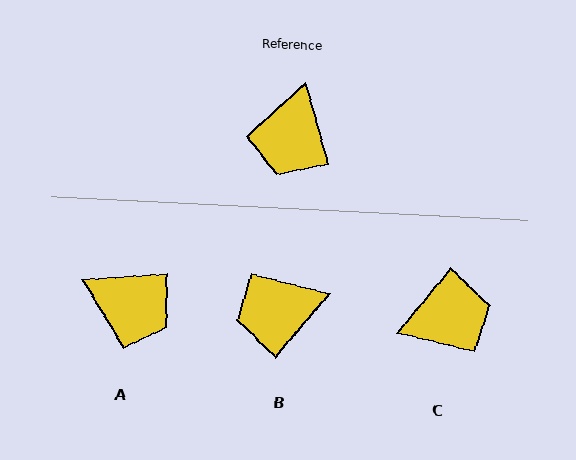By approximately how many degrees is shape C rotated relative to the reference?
Approximately 124 degrees counter-clockwise.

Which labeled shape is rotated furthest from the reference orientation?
C, about 124 degrees away.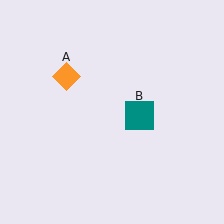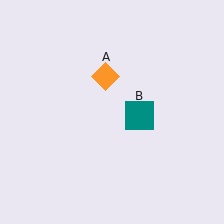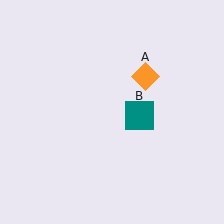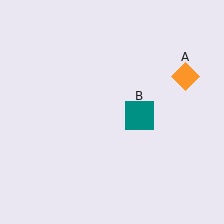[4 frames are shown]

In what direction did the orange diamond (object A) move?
The orange diamond (object A) moved right.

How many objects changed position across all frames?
1 object changed position: orange diamond (object A).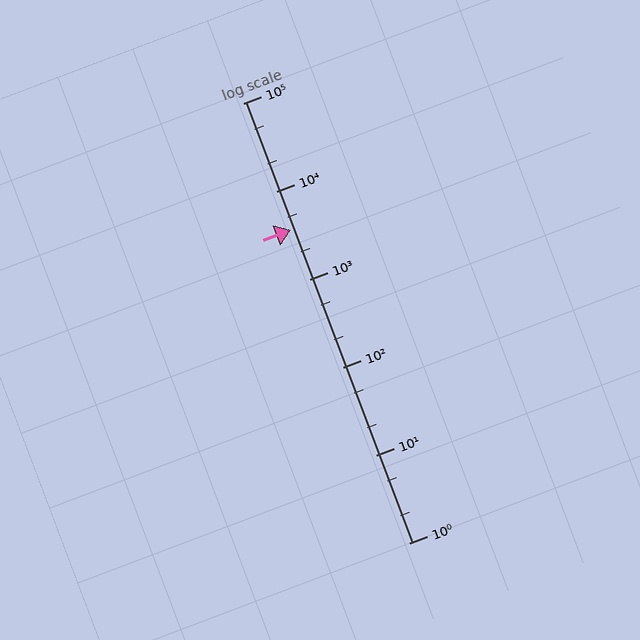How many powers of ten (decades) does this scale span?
The scale spans 5 decades, from 1 to 100000.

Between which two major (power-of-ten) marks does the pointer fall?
The pointer is between 1000 and 10000.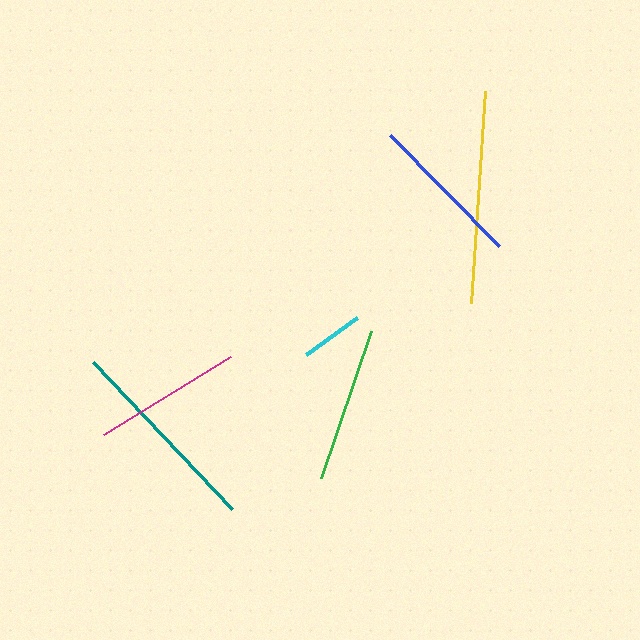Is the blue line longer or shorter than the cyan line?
The blue line is longer than the cyan line.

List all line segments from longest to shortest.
From longest to shortest: yellow, teal, blue, green, magenta, cyan.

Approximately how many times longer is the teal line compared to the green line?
The teal line is approximately 1.3 times the length of the green line.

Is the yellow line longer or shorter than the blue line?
The yellow line is longer than the blue line.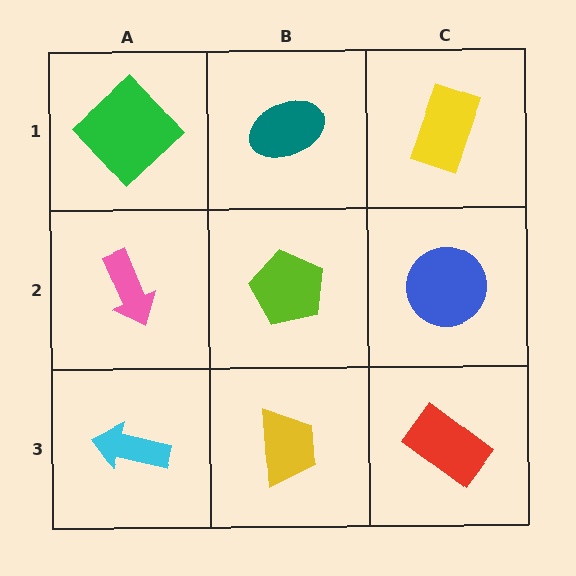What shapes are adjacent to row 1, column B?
A lime pentagon (row 2, column B), a green diamond (row 1, column A), a yellow rectangle (row 1, column C).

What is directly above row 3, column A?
A pink arrow.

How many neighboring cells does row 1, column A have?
2.